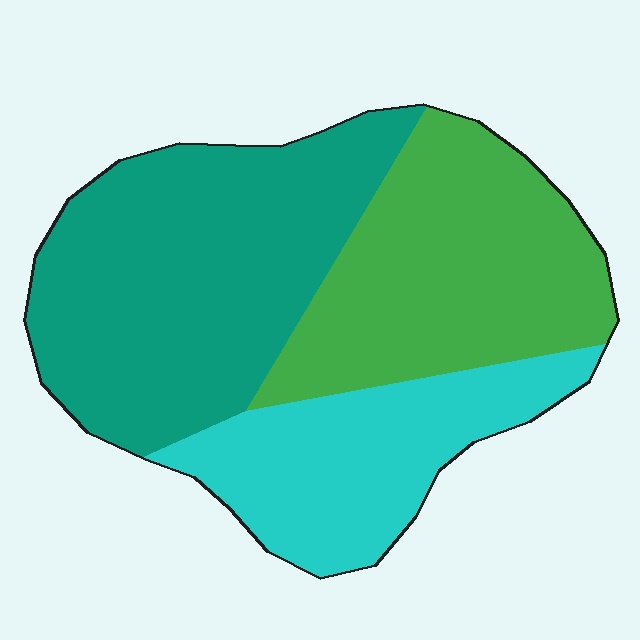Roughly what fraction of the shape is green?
Green covers around 35% of the shape.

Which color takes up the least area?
Cyan, at roughly 25%.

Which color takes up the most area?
Teal, at roughly 45%.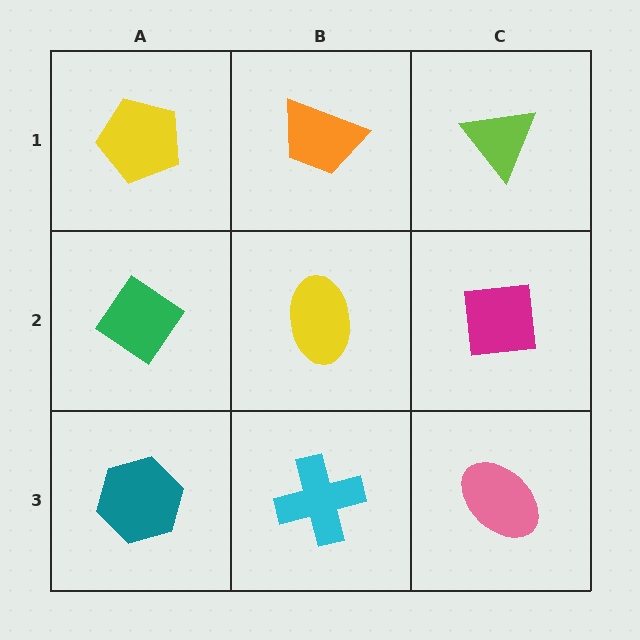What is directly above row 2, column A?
A yellow pentagon.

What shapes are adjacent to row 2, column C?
A lime triangle (row 1, column C), a pink ellipse (row 3, column C), a yellow ellipse (row 2, column B).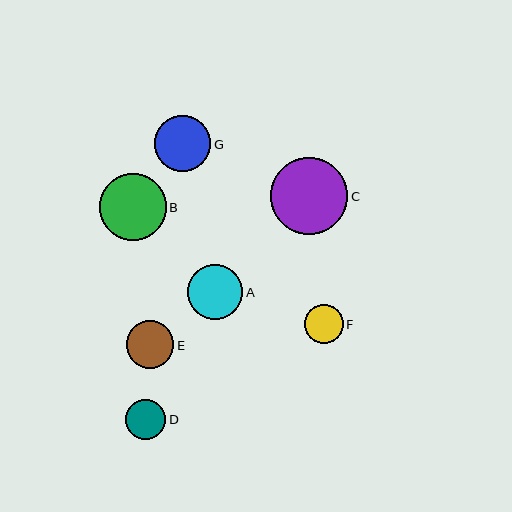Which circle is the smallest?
Circle F is the smallest with a size of approximately 39 pixels.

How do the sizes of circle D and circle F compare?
Circle D and circle F are approximately the same size.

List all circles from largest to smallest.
From largest to smallest: C, B, G, A, E, D, F.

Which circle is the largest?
Circle C is the largest with a size of approximately 77 pixels.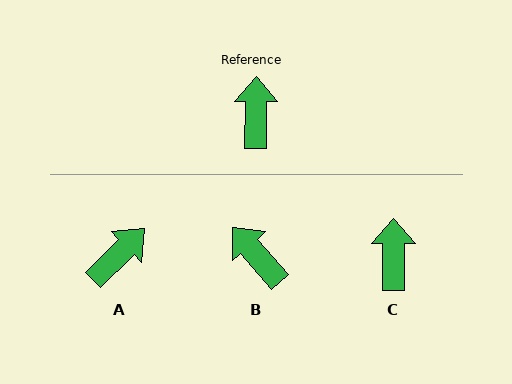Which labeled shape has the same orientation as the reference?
C.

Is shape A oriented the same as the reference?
No, it is off by about 45 degrees.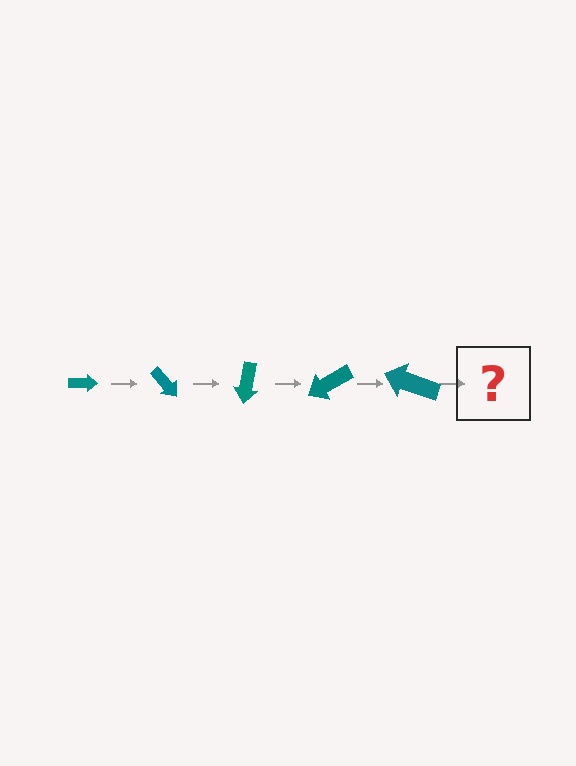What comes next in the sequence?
The next element should be an arrow, larger than the previous one and rotated 250 degrees from the start.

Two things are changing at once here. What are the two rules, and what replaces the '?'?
The two rules are that the arrow grows larger each step and it rotates 50 degrees each step. The '?' should be an arrow, larger than the previous one and rotated 250 degrees from the start.